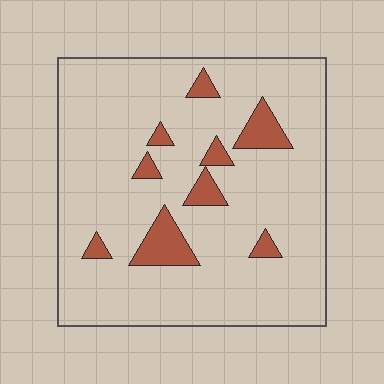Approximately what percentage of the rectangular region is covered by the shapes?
Approximately 10%.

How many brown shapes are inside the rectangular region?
9.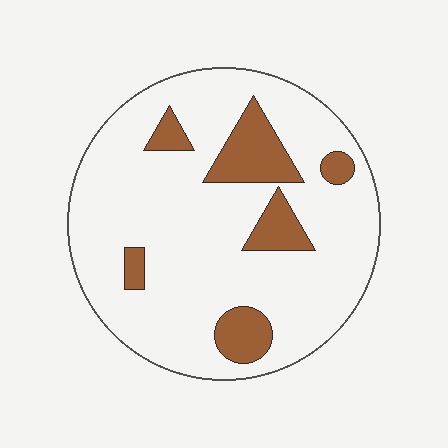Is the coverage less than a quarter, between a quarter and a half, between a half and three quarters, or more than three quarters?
Less than a quarter.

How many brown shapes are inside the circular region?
6.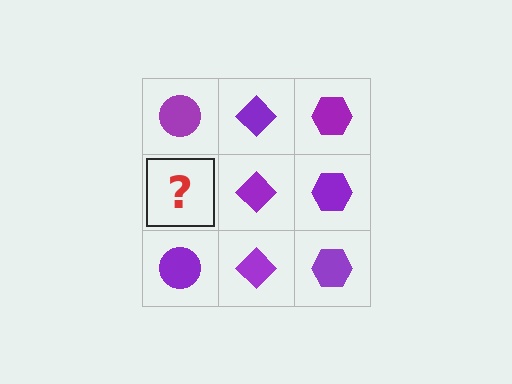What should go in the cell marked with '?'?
The missing cell should contain a purple circle.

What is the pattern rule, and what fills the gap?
The rule is that each column has a consistent shape. The gap should be filled with a purple circle.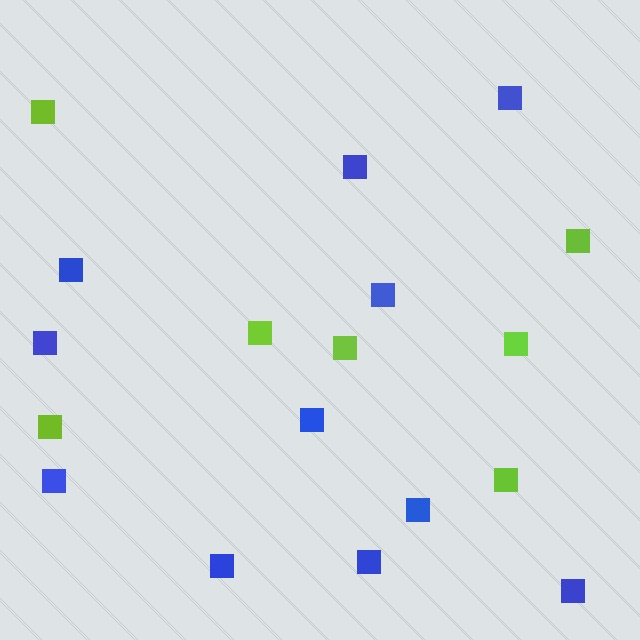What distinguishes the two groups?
There are 2 groups: one group of blue squares (11) and one group of lime squares (7).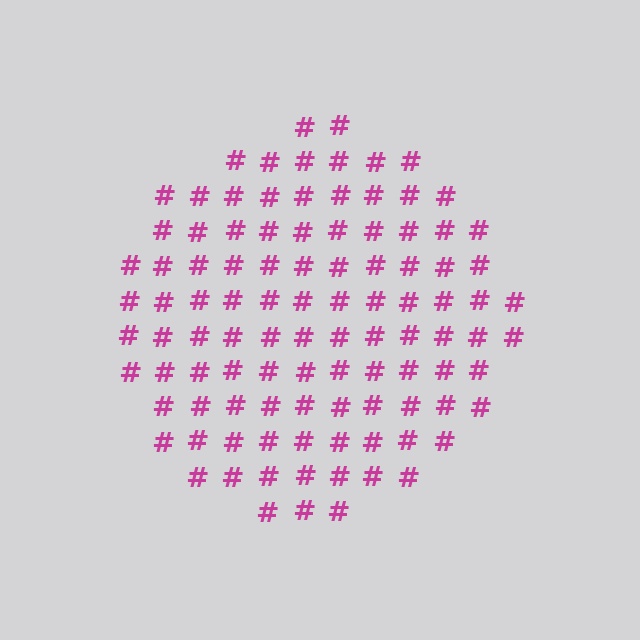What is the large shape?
The large shape is a circle.